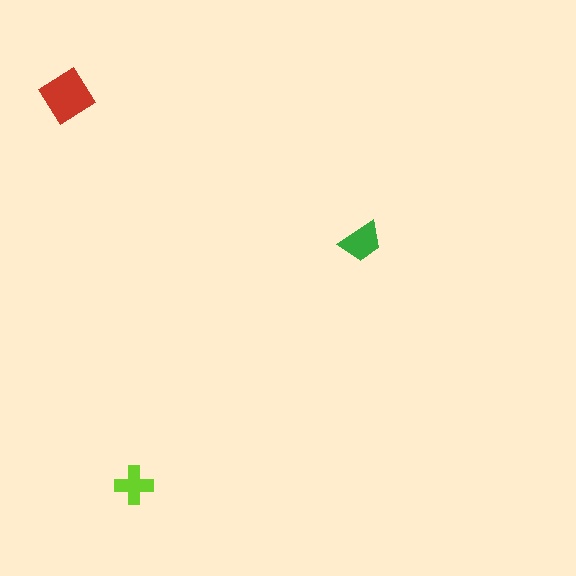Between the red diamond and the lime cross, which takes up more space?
The red diamond.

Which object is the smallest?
The lime cross.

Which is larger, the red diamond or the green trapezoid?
The red diamond.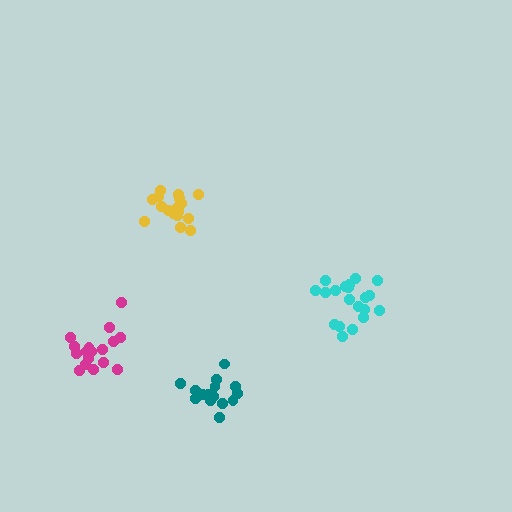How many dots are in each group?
Group 1: 15 dots, Group 2: 20 dots, Group 3: 17 dots, Group 4: 18 dots (70 total).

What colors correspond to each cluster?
The clusters are colored: teal, cyan, yellow, magenta.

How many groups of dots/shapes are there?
There are 4 groups.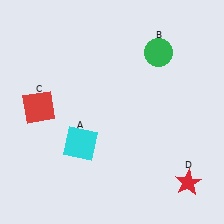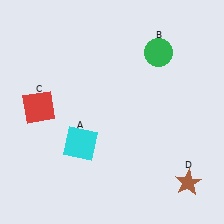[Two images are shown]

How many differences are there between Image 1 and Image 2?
There is 1 difference between the two images.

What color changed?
The star (D) changed from red in Image 1 to brown in Image 2.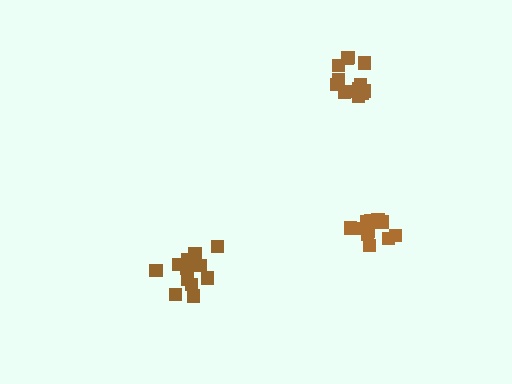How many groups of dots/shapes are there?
There are 3 groups.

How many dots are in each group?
Group 1: 13 dots, Group 2: 13 dots, Group 3: 13 dots (39 total).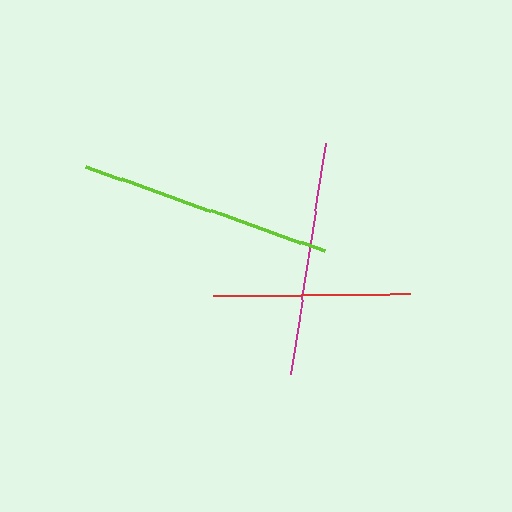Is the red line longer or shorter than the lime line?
The lime line is longer than the red line.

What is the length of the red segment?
The red segment is approximately 197 pixels long.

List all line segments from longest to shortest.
From longest to shortest: lime, magenta, red.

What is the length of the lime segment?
The lime segment is approximately 253 pixels long.